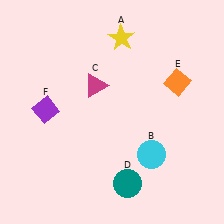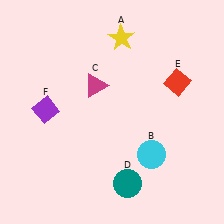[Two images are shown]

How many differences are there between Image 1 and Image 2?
There is 1 difference between the two images.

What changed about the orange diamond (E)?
In Image 1, E is orange. In Image 2, it changed to red.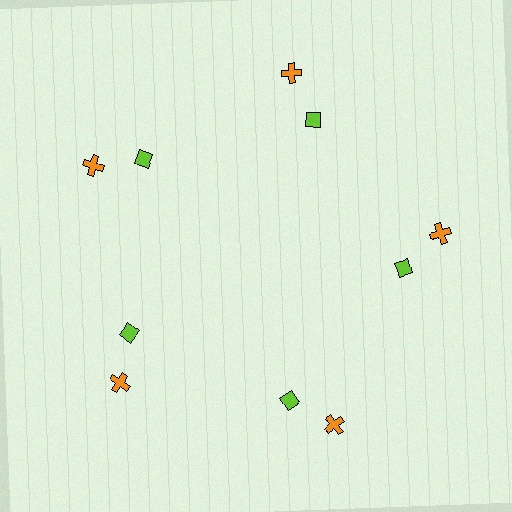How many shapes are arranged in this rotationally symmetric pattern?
There are 10 shapes, arranged in 5 groups of 2.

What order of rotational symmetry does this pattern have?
This pattern has 5-fold rotational symmetry.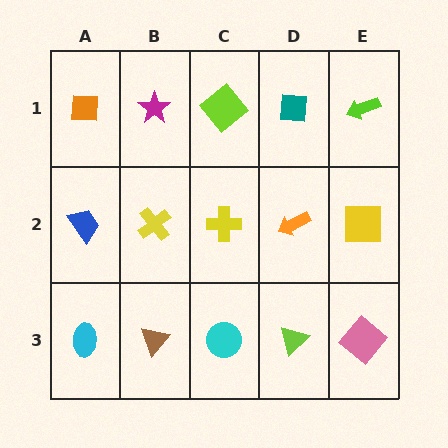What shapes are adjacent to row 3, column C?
A yellow cross (row 2, column C), a brown triangle (row 3, column B), a lime triangle (row 3, column D).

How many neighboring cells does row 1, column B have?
3.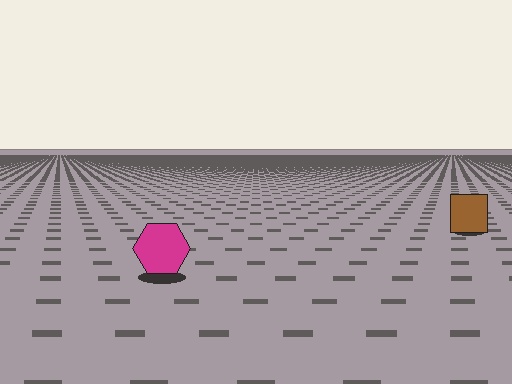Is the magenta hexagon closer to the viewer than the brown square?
Yes. The magenta hexagon is closer — you can tell from the texture gradient: the ground texture is coarser near it.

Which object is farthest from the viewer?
The brown square is farthest from the viewer. It appears smaller and the ground texture around it is denser.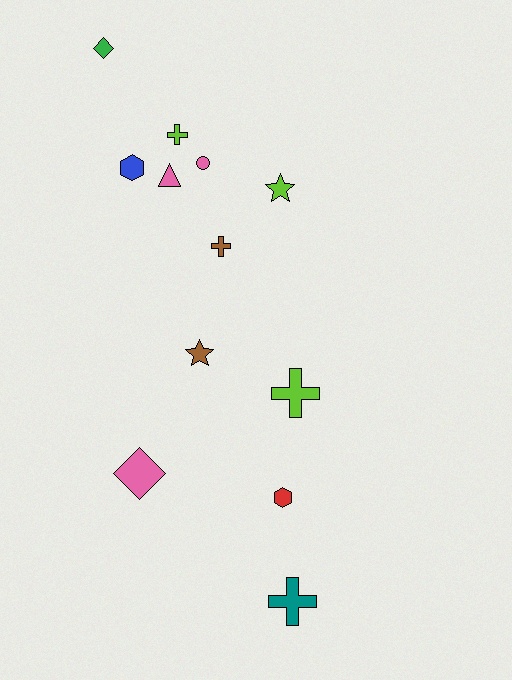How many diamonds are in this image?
There are 2 diamonds.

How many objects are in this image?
There are 12 objects.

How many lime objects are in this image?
There are 3 lime objects.